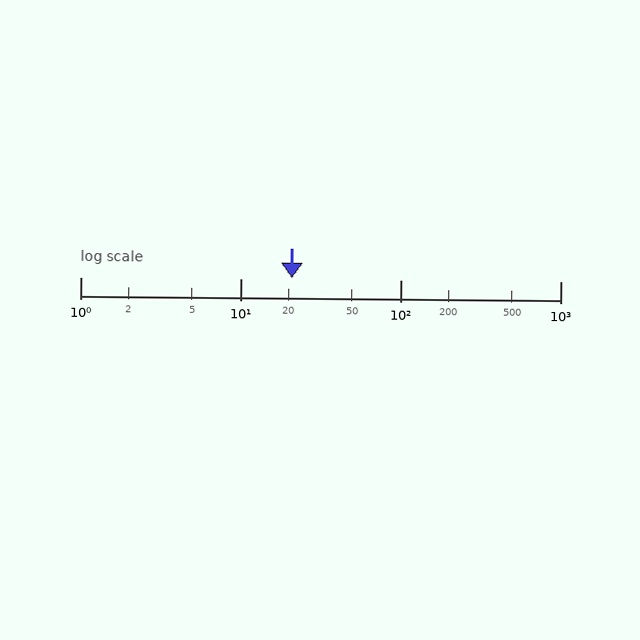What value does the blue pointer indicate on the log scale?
The pointer indicates approximately 21.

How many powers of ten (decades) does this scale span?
The scale spans 3 decades, from 1 to 1000.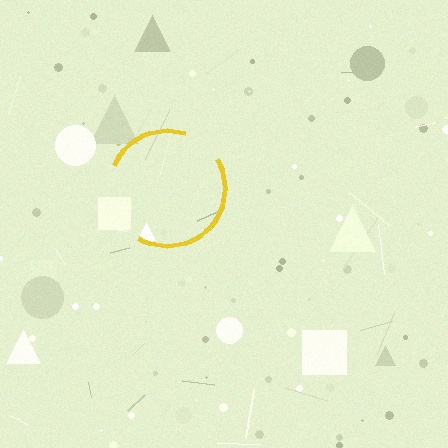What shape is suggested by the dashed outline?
The dashed outline suggests a circle.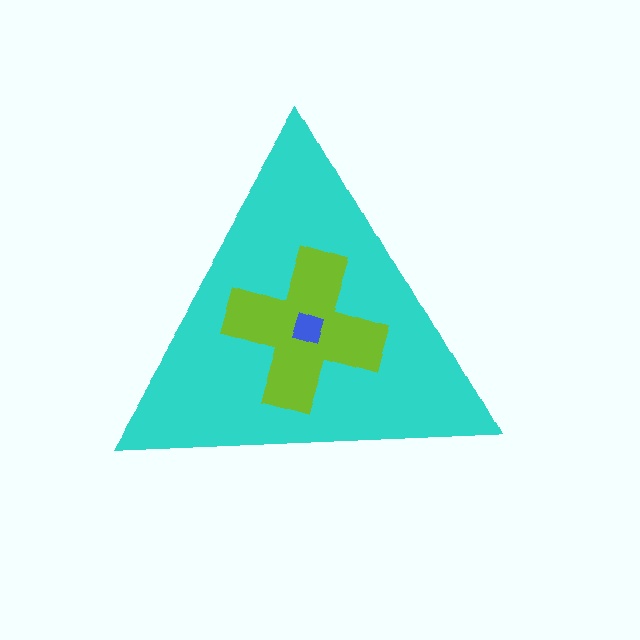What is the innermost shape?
The blue square.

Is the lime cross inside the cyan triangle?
Yes.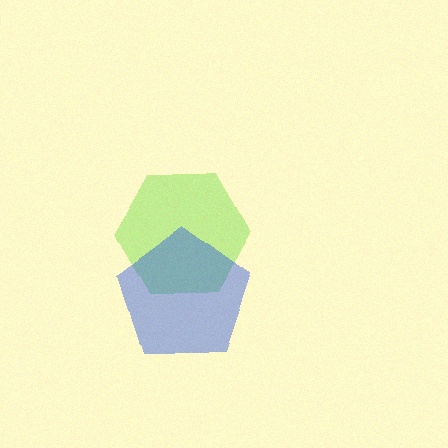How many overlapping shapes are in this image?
There are 2 overlapping shapes in the image.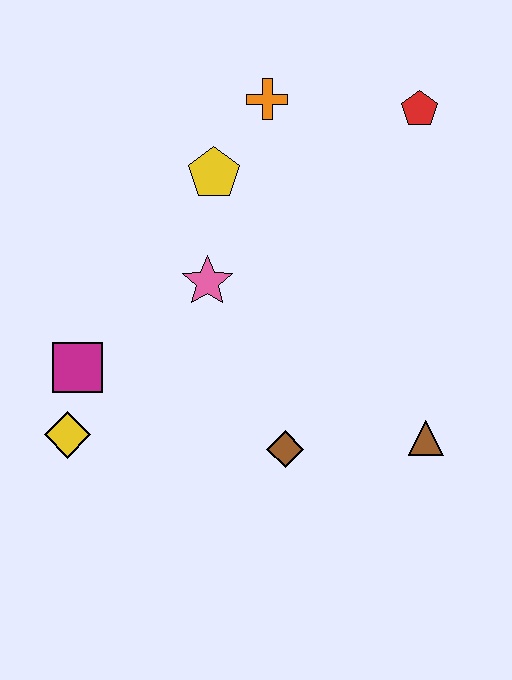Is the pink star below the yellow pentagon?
Yes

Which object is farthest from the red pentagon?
The yellow diamond is farthest from the red pentagon.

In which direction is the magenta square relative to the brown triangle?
The magenta square is to the left of the brown triangle.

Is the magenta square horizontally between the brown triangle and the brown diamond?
No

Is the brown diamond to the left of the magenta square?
No